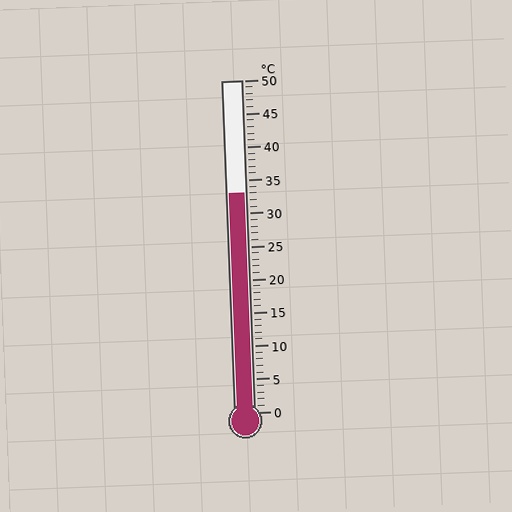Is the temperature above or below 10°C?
The temperature is above 10°C.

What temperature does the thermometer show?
The thermometer shows approximately 33°C.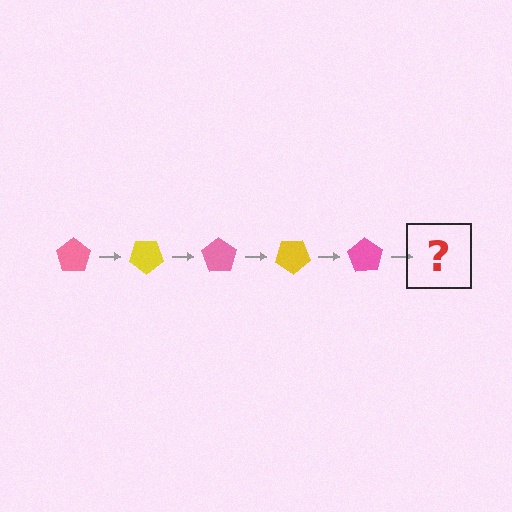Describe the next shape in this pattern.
It should be a yellow pentagon, rotated 175 degrees from the start.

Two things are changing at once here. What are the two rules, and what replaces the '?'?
The two rules are that it rotates 35 degrees each step and the color cycles through pink and yellow. The '?' should be a yellow pentagon, rotated 175 degrees from the start.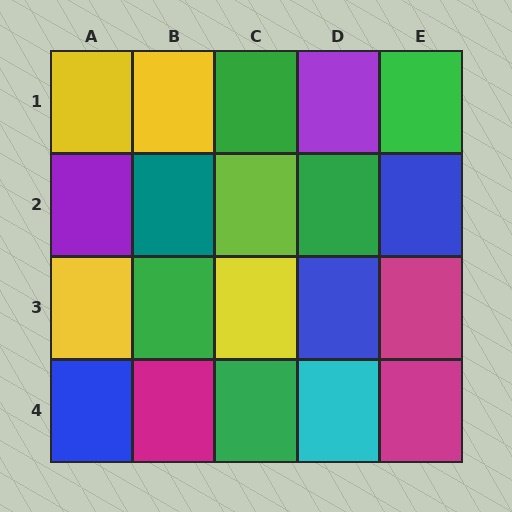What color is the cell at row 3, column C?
Yellow.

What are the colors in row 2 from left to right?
Purple, teal, lime, green, blue.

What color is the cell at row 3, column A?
Yellow.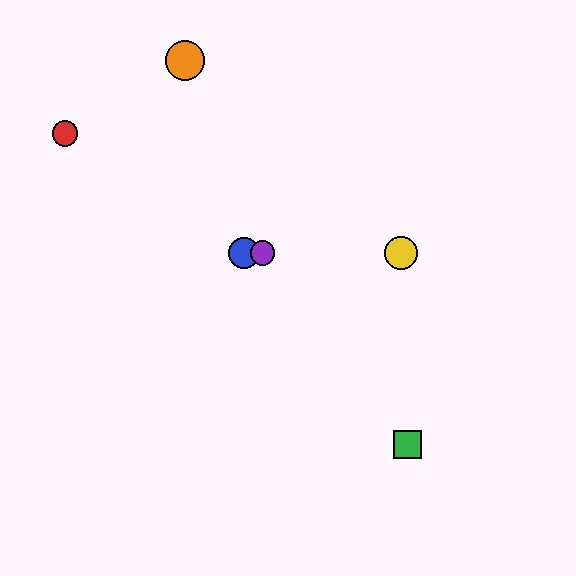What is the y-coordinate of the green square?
The green square is at y≈445.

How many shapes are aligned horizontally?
3 shapes (the blue circle, the yellow circle, the purple circle) are aligned horizontally.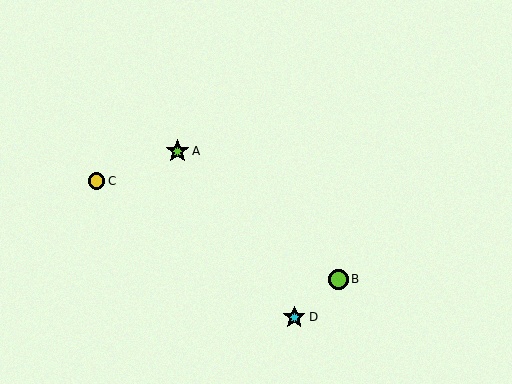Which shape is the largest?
The lime star (labeled A) is the largest.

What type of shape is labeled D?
Shape D is a cyan star.